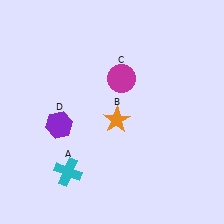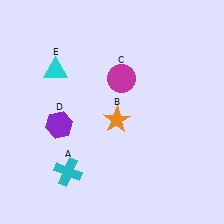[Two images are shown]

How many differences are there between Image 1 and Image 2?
There is 1 difference between the two images.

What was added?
A cyan triangle (E) was added in Image 2.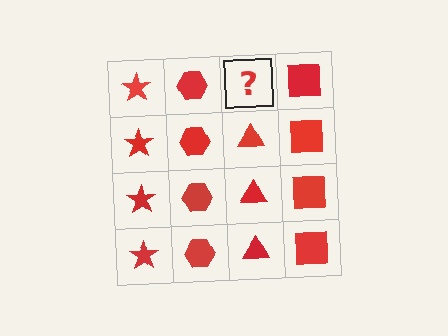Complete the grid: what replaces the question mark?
The question mark should be replaced with a red triangle.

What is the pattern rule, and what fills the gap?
The rule is that each column has a consistent shape. The gap should be filled with a red triangle.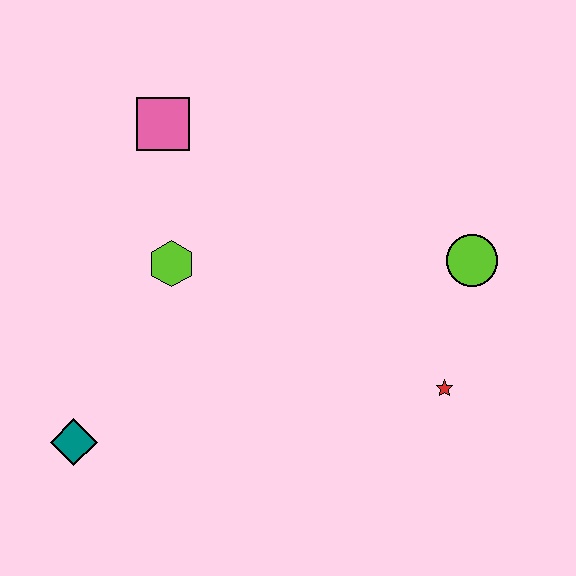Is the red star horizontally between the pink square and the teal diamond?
No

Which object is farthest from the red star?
The pink square is farthest from the red star.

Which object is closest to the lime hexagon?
The pink square is closest to the lime hexagon.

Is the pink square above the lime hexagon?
Yes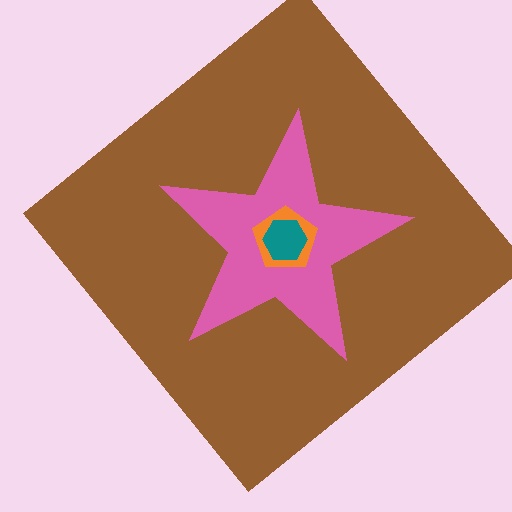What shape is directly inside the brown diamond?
The pink star.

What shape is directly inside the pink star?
The orange pentagon.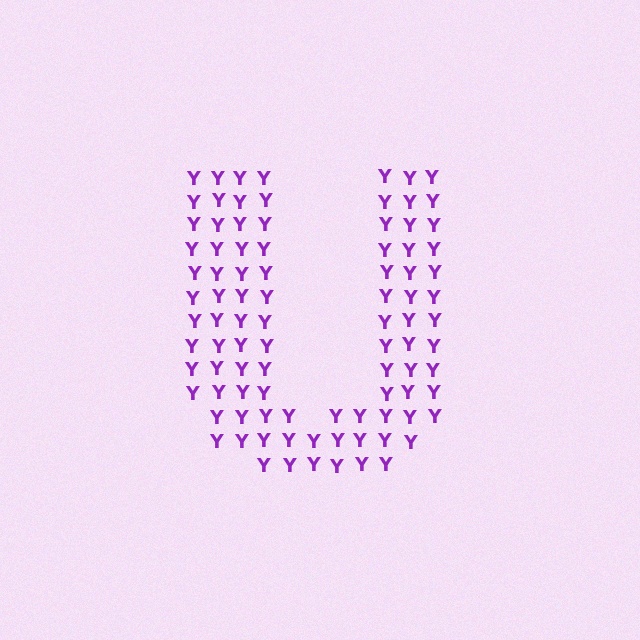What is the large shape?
The large shape is the letter U.